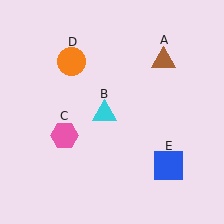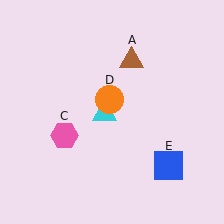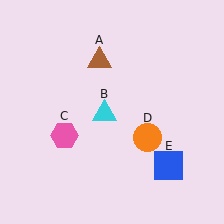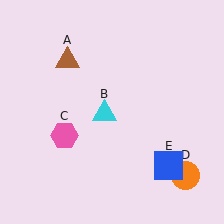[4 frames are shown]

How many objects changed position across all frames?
2 objects changed position: brown triangle (object A), orange circle (object D).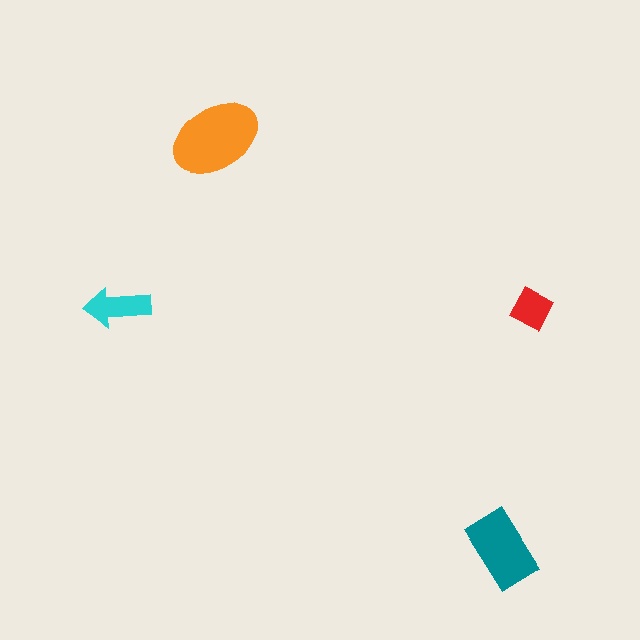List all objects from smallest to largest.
The red diamond, the cyan arrow, the teal rectangle, the orange ellipse.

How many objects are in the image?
There are 4 objects in the image.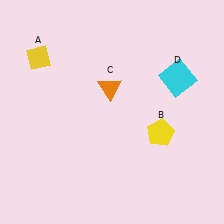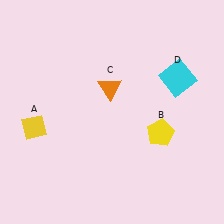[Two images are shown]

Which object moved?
The yellow diamond (A) moved down.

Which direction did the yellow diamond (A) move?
The yellow diamond (A) moved down.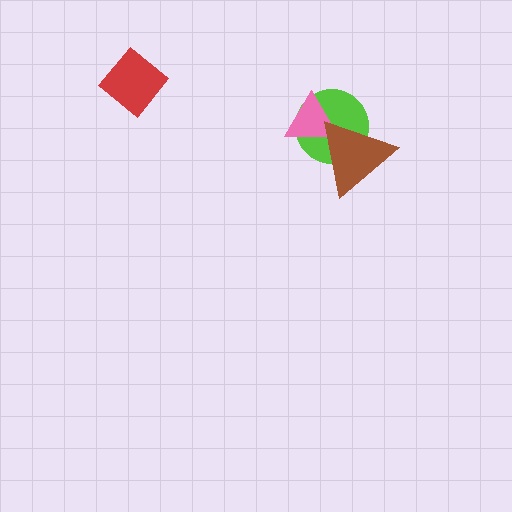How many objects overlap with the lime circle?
2 objects overlap with the lime circle.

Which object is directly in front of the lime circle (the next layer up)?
The pink triangle is directly in front of the lime circle.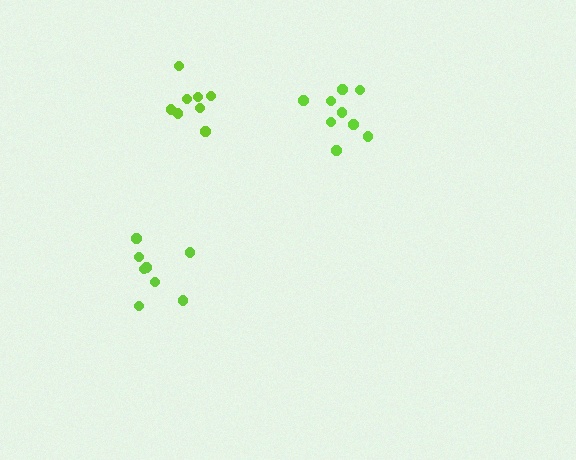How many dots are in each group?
Group 1: 9 dots, Group 2: 8 dots, Group 3: 8 dots (25 total).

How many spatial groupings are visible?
There are 3 spatial groupings.